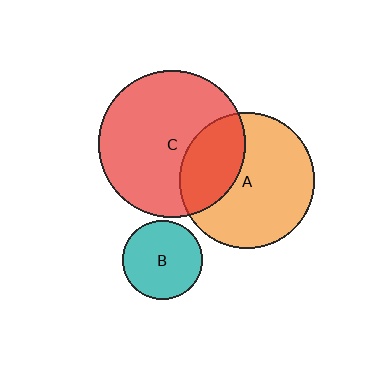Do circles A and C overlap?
Yes.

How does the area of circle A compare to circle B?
Approximately 2.9 times.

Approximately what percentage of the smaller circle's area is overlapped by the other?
Approximately 30%.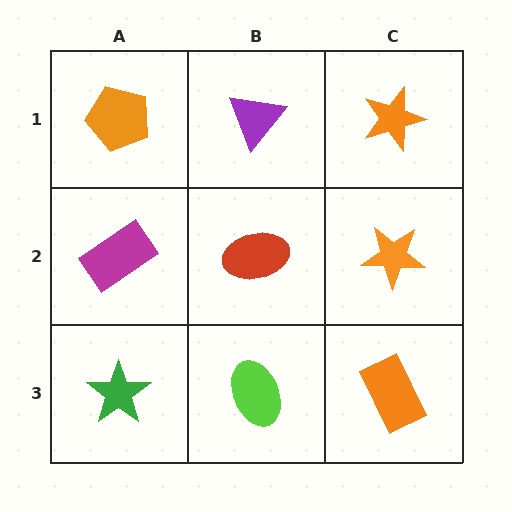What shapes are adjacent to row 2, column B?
A purple triangle (row 1, column B), a lime ellipse (row 3, column B), a magenta rectangle (row 2, column A), an orange star (row 2, column C).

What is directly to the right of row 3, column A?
A lime ellipse.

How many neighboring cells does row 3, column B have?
3.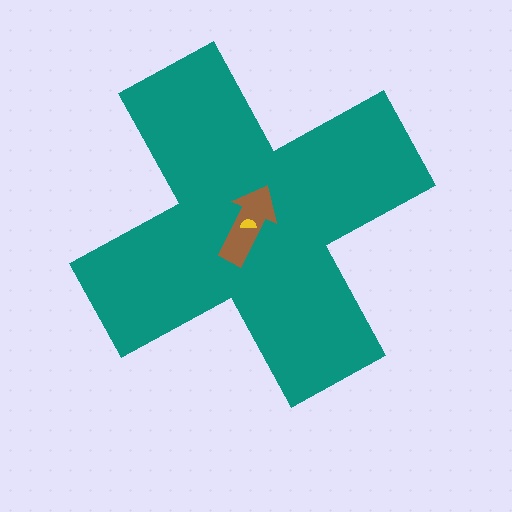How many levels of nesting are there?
3.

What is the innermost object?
The yellow semicircle.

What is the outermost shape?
The teal cross.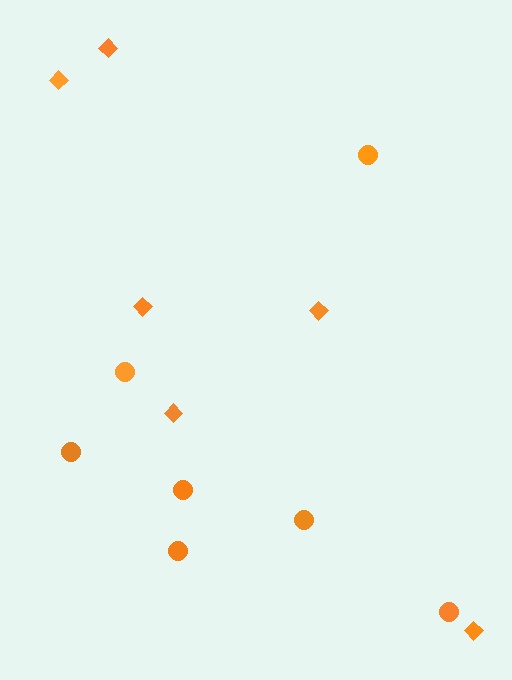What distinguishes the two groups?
There are 2 groups: one group of diamonds (6) and one group of circles (7).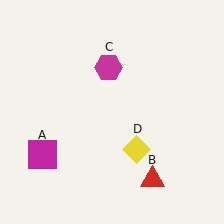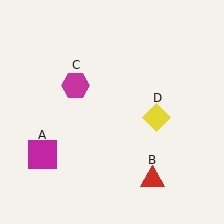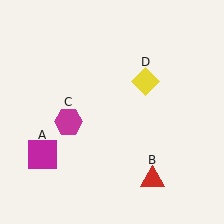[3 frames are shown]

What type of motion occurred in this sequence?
The magenta hexagon (object C), yellow diamond (object D) rotated counterclockwise around the center of the scene.